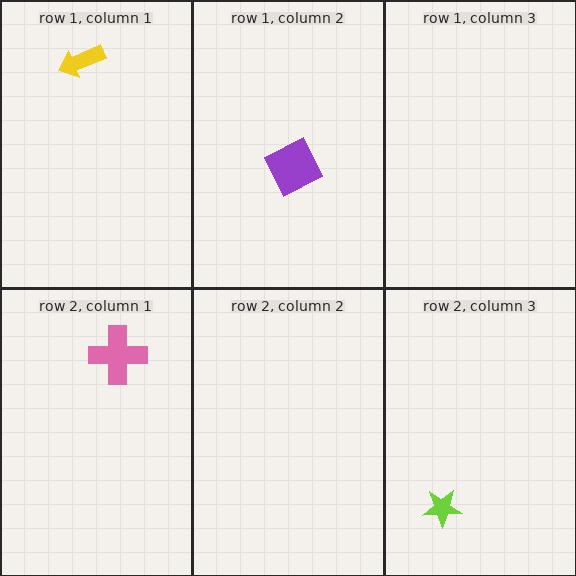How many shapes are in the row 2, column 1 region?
1.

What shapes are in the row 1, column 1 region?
The yellow arrow.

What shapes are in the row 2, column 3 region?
The lime star.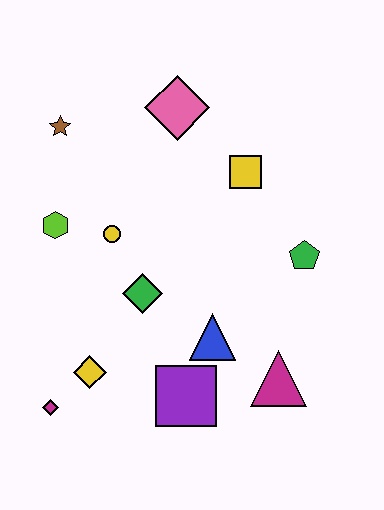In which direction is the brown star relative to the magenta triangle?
The brown star is above the magenta triangle.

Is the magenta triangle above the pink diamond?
No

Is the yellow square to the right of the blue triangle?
Yes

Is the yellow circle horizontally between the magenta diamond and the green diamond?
Yes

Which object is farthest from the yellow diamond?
The pink diamond is farthest from the yellow diamond.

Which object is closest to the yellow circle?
The lime hexagon is closest to the yellow circle.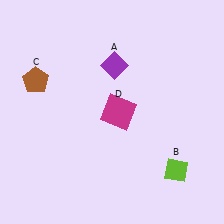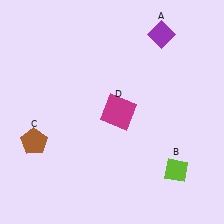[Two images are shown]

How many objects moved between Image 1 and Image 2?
2 objects moved between the two images.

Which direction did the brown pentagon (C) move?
The brown pentagon (C) moved down.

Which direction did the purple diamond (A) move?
The purple diamond (A) moved right.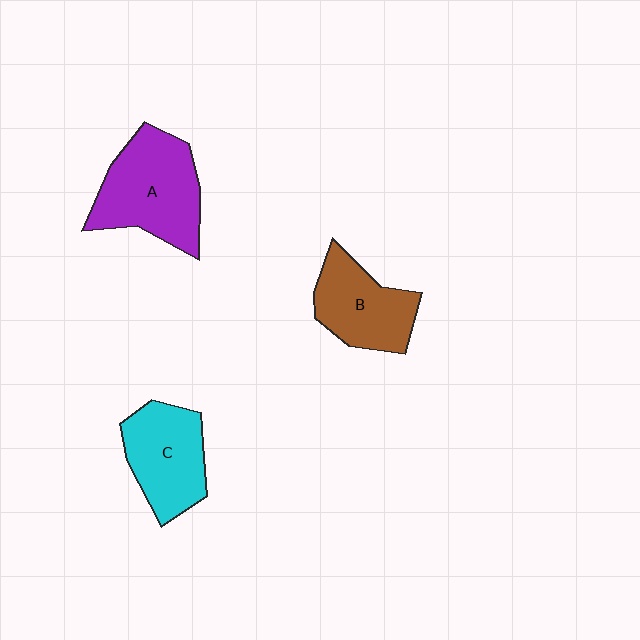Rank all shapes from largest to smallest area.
From largest to smallest: A (purple), C (cyan), B (brown).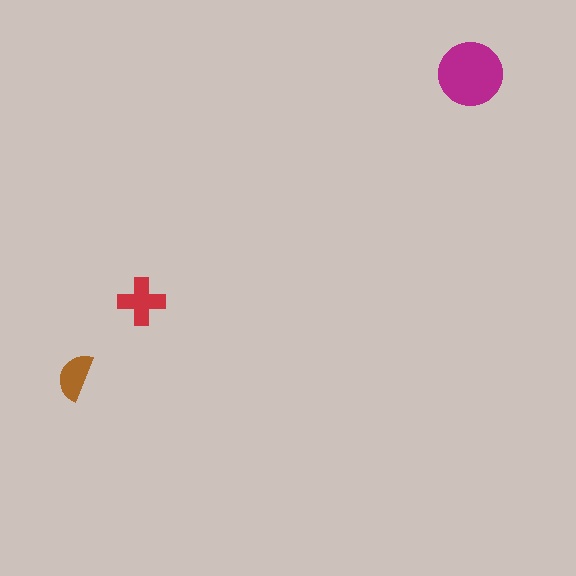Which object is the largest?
The magenta circle.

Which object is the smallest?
The brown semicircle.